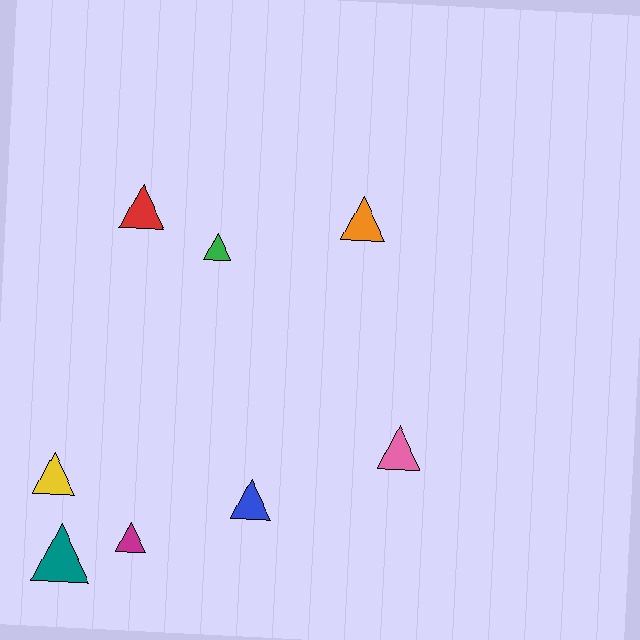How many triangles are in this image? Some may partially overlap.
There are 8 triangles.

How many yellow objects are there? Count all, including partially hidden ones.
There is 1 yellow object.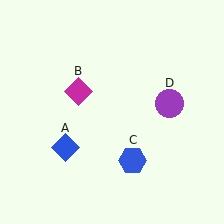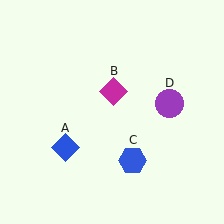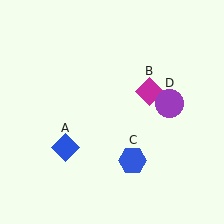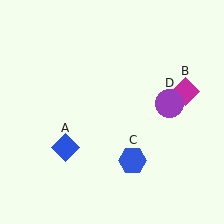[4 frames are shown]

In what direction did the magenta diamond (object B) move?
The magenta diamond (object B) moved right.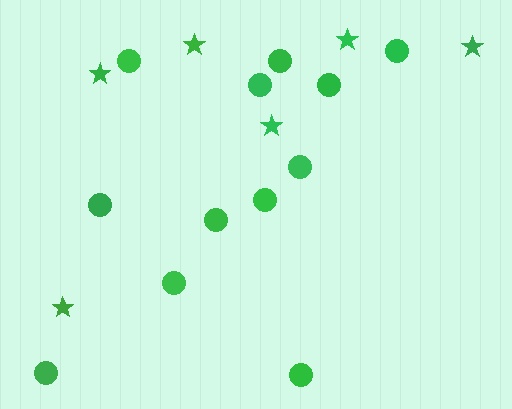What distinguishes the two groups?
There are 2 groups: one group of circles (12) and one group of stars (6).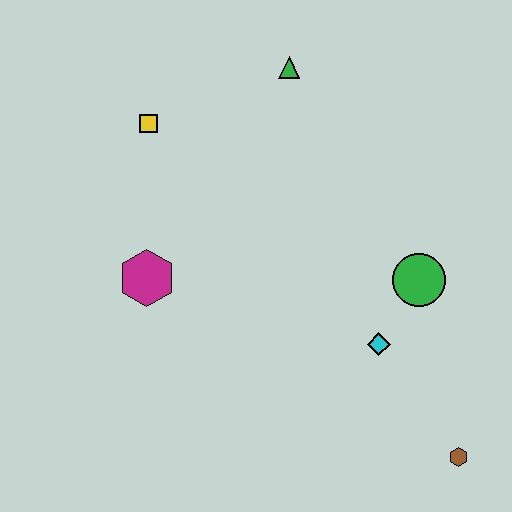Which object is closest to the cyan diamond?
The green circle is closest to the cyan diamond.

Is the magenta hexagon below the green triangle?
Yes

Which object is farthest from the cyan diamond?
The yellow square is farthest from the cyan diamond.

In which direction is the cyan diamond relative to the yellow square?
The cyan diamond is to the right of the yellow square.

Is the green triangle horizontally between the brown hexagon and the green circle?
No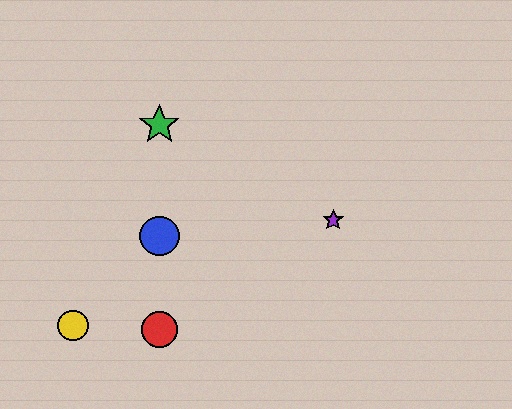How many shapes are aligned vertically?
3 shapes (the red circle, the blue circle, the green star) are aligned vertically.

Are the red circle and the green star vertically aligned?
Yes, both are at x≈159.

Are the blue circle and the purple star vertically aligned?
No, the blue circle is at x≈159 and the purple star is at x≈333.